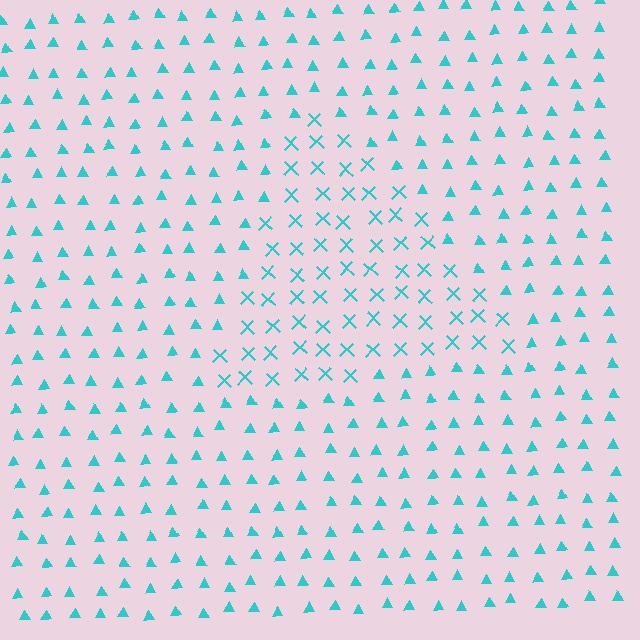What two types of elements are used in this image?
The image uses X marks inside the triangle region and triangles outside it.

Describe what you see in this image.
The image is filled with small cyan elements arranged in a uniform grid. A triangle-shaped region contains X marks, while the surrounding area contains triangles. The boundary is defined purely by the change in element shape.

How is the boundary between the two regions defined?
The boundary is defined by a change in element shape: X marks inside vs. triangles outside. All elements share the same color and spacing.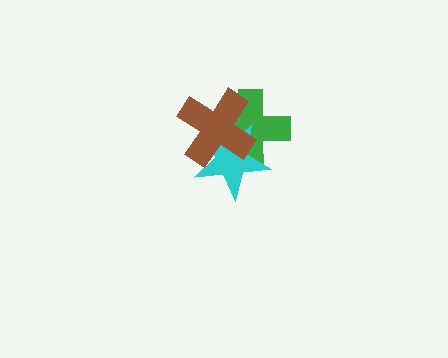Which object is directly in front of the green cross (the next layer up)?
The cyan star is directly in front of the green cross.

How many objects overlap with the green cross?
2 objects overlap with the green cross.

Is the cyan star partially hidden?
Yes, it is partially covered by another shape.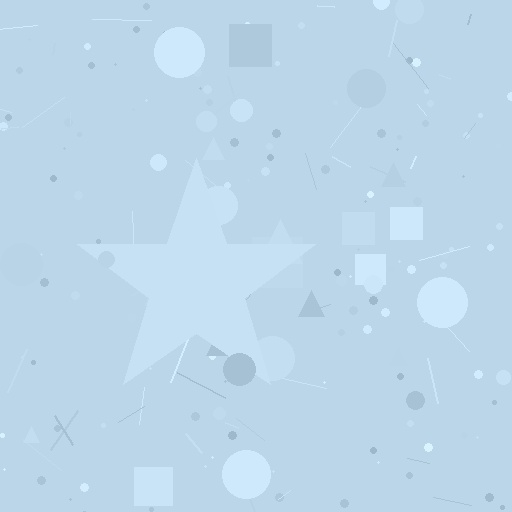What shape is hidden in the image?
A star is hidden in the image.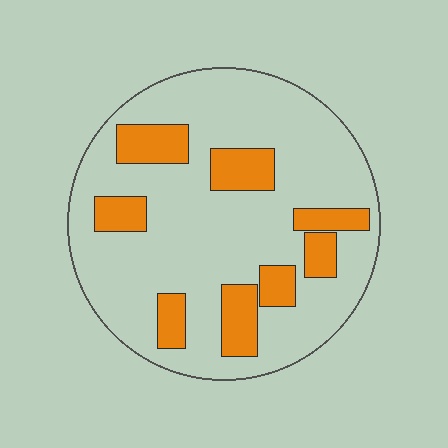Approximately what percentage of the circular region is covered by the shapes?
Approximately 20%.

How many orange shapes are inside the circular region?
8.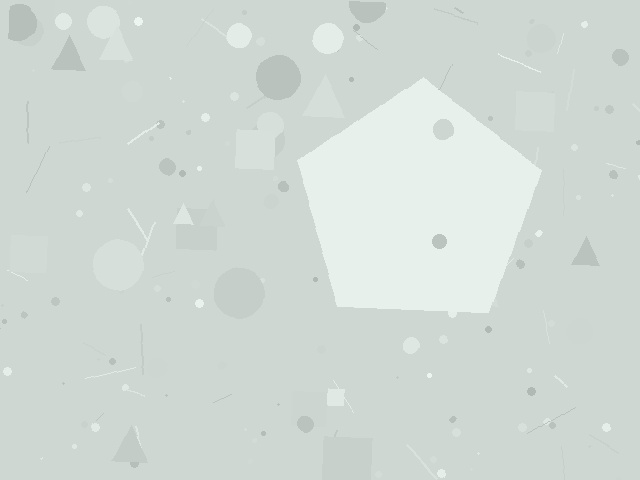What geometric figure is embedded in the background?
A pentagon is embedded in the background.